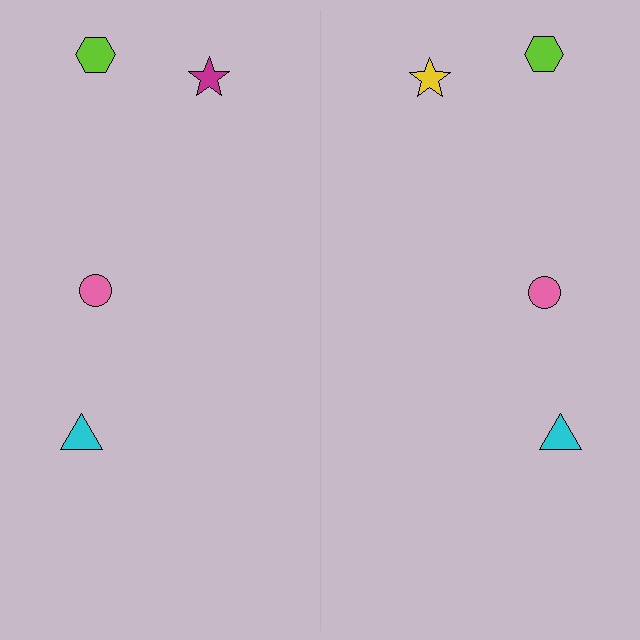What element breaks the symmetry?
The yellow star on the right side breaks the symmetry — its mirror counterpart is magenta.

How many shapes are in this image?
There are 8 shapes in this image.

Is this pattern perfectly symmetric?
No, the pattern is not perfectly symmetric. The yellow star on the right side breaks the symmetry — its mirror counterpart is magenta.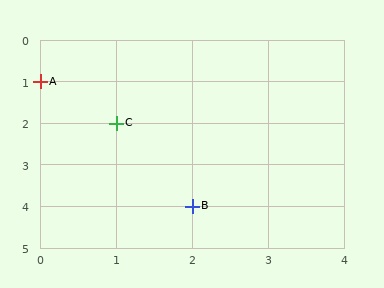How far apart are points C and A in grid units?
Points C and A are 1 column and 1 row apart (about 1.4 grid units diagonally).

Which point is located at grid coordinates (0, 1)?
Point A is at (0, 1).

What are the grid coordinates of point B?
Point B is at grid coordinates (2, 4).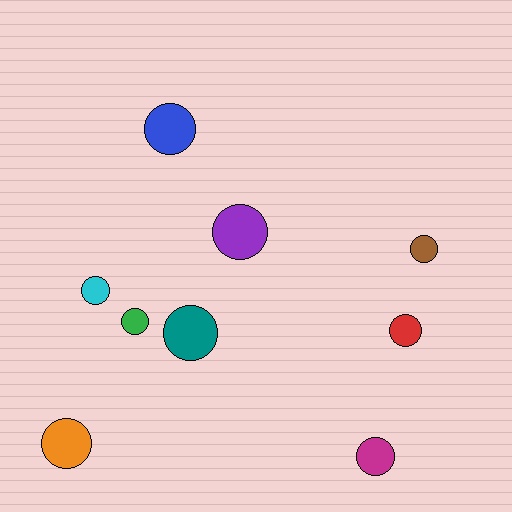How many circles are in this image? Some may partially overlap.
There are 9 circles.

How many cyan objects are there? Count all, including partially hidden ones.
There is 1 cyan object.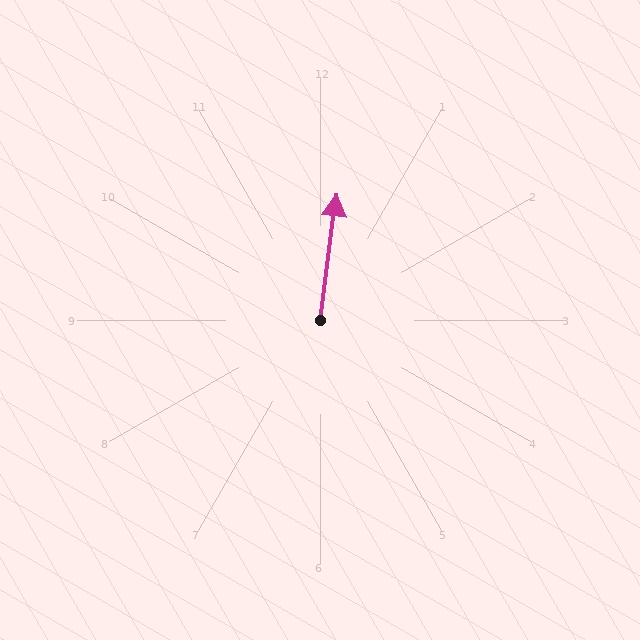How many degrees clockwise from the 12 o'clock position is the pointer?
Approximately 8 degrees.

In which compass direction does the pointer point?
North.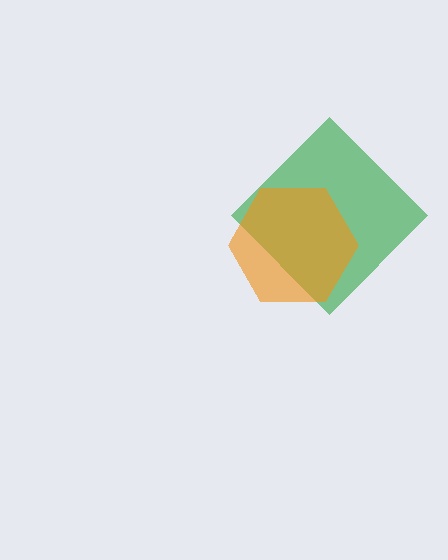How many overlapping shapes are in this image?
There are 2 overlapping shapes in the image.